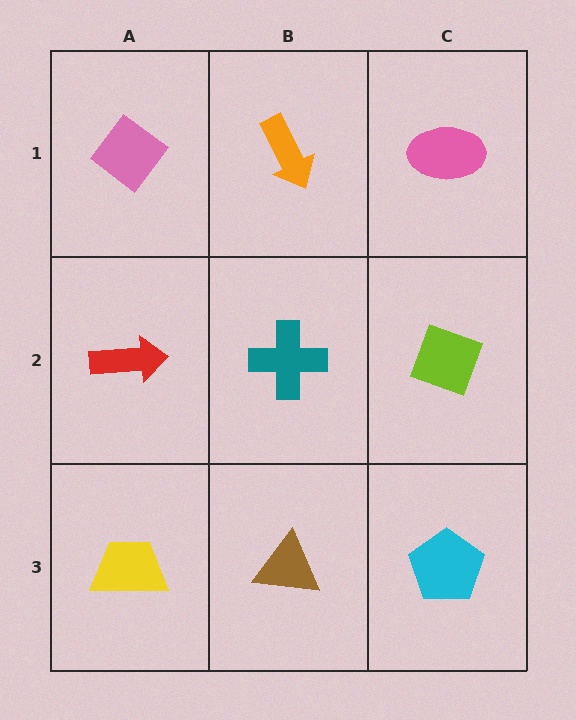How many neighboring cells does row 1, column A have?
2.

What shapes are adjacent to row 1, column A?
A red arrow (row 2, column A), an orange arrow (row 1, column B).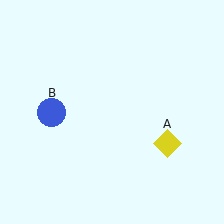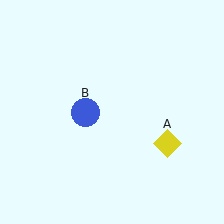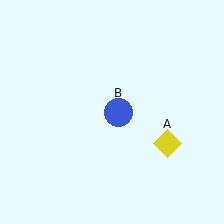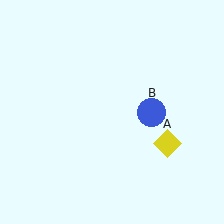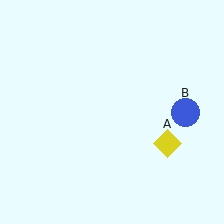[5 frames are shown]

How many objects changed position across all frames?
1 object changed position: blue circle (object B).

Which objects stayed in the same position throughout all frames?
Yellow diamond (object A) remained stationary.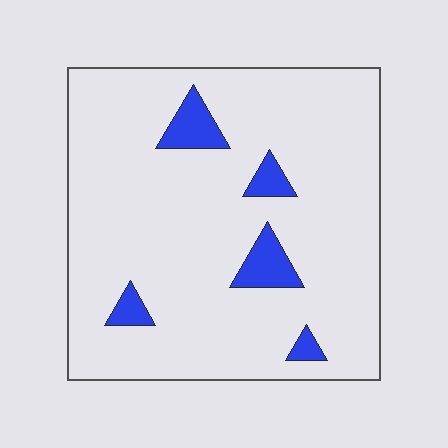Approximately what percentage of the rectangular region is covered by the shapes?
Approximately 10%.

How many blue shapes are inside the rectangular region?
5.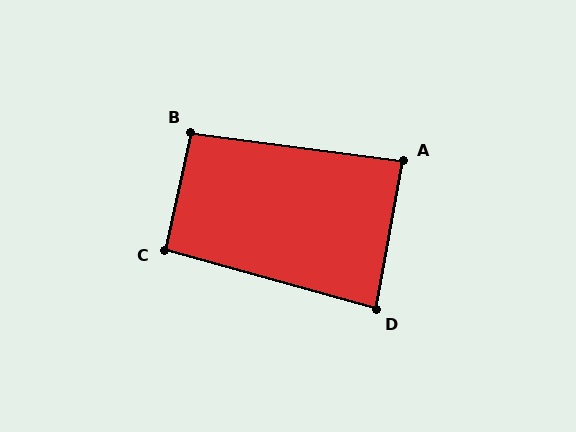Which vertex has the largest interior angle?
B, at approximately 95 degrees.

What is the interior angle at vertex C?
Approximately 93 degrees (approximately right).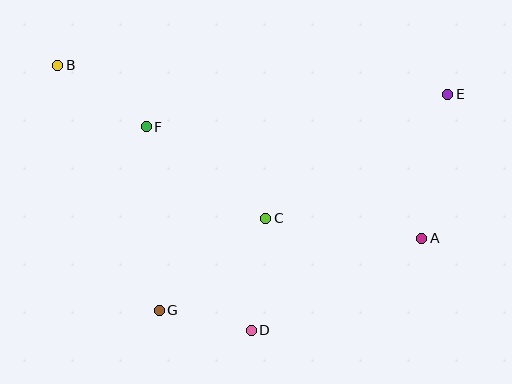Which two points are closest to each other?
Points D and G are closest to each other.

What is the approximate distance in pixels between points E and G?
The distance between E and G is approximately 360 pixels.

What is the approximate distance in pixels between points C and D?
The distance between C and D is approximately 113 pixels.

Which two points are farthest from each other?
Points A and B are farthest from each other.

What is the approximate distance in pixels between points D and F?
The distance between D and F is approximately 229 pixels.